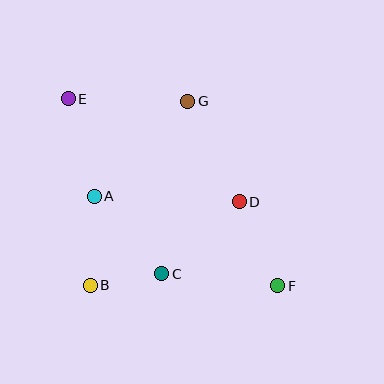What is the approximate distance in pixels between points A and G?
The distance between A and G is approximately 133 pixels.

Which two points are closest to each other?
Points B and C are closest to each other.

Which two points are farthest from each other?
Points E and F are farthest from each other.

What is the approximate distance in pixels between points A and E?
The distance between A and E is approximately 101 pixels.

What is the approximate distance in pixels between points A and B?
The distance between A and B is approximately 89 pixels.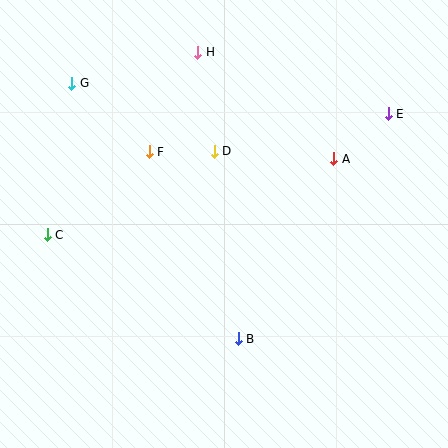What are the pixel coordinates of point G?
Point G is at (72, 83).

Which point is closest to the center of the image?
Point D at (214, 151) is closest to the center.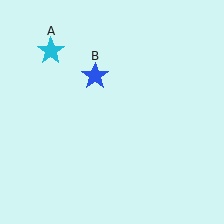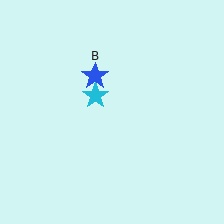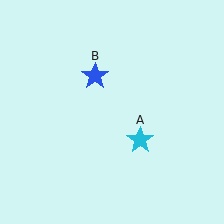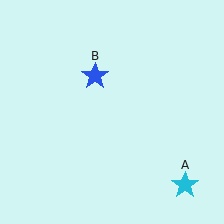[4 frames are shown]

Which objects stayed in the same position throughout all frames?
Blue star (object B) remained stationary.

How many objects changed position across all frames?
1 object changed position: cyan star (object A).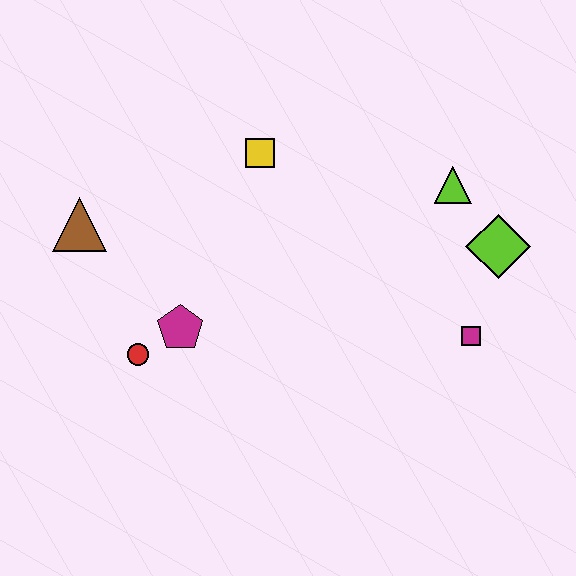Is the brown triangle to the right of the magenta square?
No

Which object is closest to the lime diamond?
The lime triangle is closest to the lime diamond.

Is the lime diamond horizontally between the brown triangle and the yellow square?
No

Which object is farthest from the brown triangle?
The lime diamond is farthest from the brown triangle.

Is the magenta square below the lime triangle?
Yes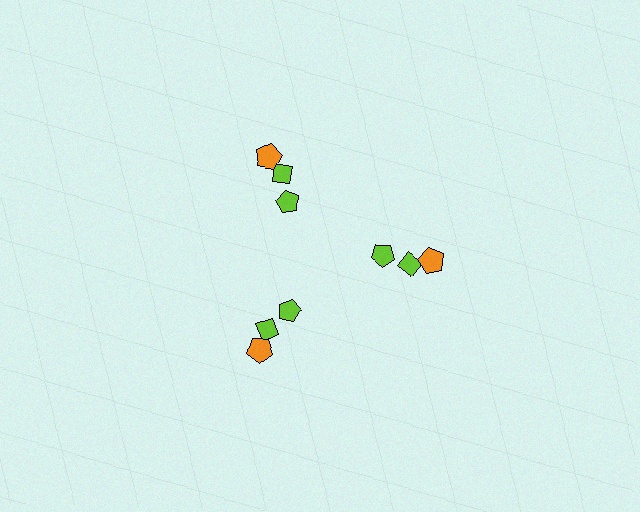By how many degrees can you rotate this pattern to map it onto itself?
The pattern maps onto itself every 120 degrees of rotation.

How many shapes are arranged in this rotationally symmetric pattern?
There are 9 shapes, arranged in 3 groups of 3.